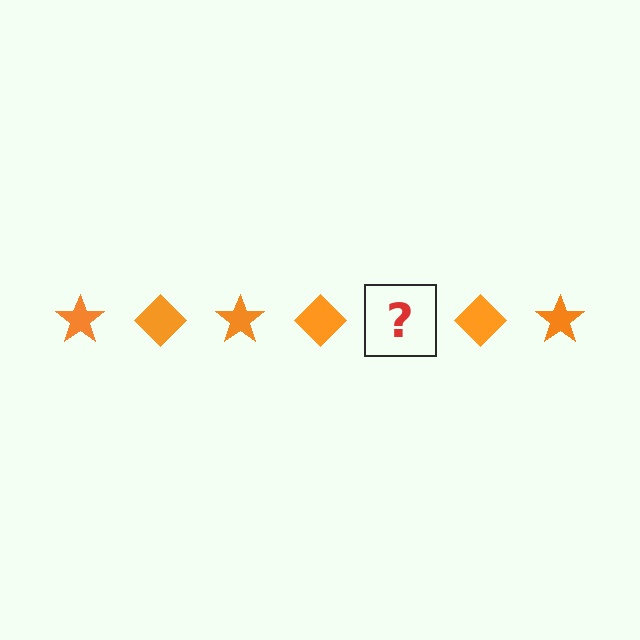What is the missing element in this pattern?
The missing element is an orange star.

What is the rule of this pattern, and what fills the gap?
The rule is that the pattern cycles through star, diamond shapes in orange. The gap should be filled with an orange star.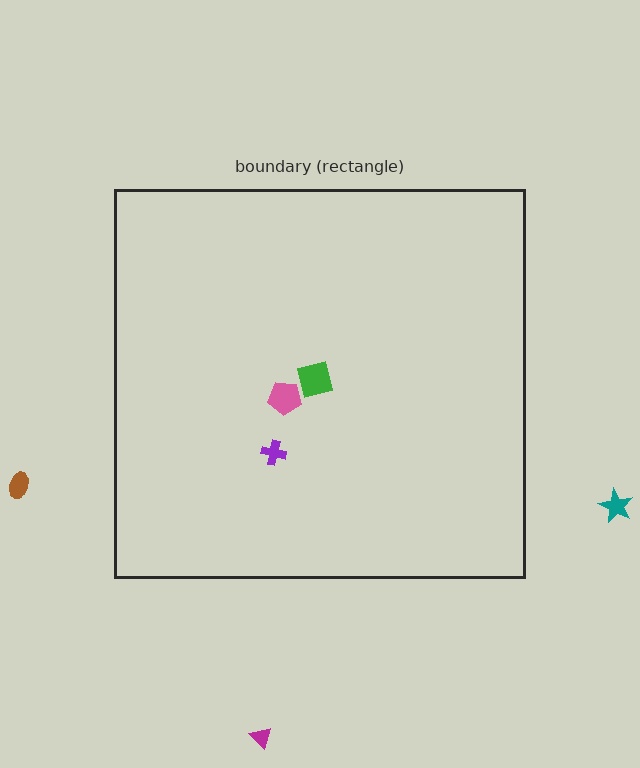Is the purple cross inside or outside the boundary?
Inside.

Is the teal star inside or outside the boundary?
Outside.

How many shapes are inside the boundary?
3 inside, 3 outside.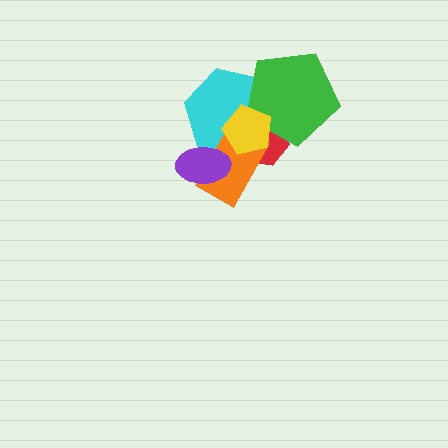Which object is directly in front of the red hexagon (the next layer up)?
The cyan hexagon is directly in front of the red hexagon.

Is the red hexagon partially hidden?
Yes, it is partially covered by another shape.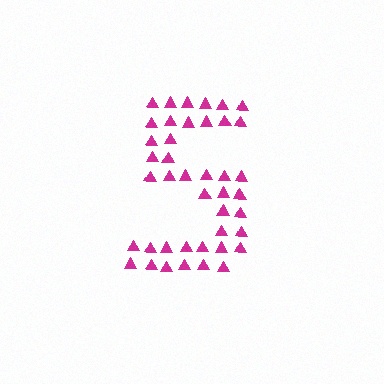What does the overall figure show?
The overall figure shows the digit 5.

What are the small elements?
The small elements are triangles.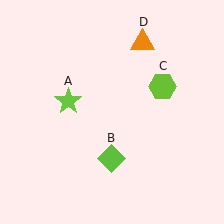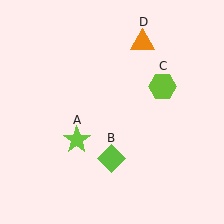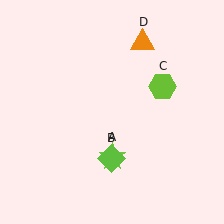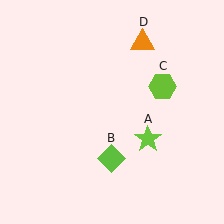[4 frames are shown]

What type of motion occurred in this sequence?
The lime star (object A) rotated counterclockwise around the center of the scene.